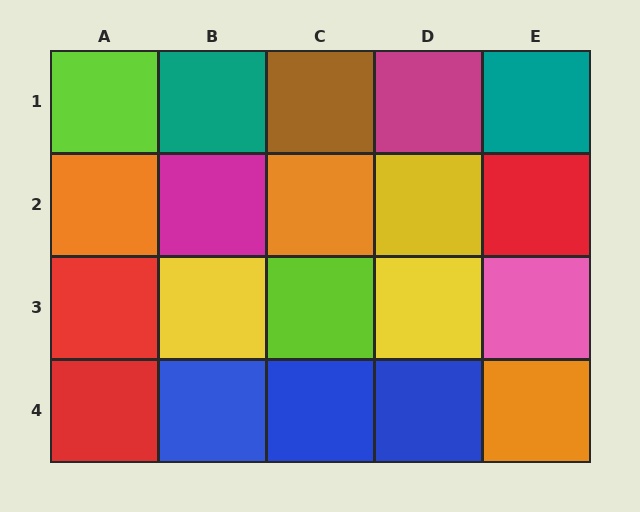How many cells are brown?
1 cell is brown.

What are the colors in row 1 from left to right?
Lime, teal, brown, magenta, teal.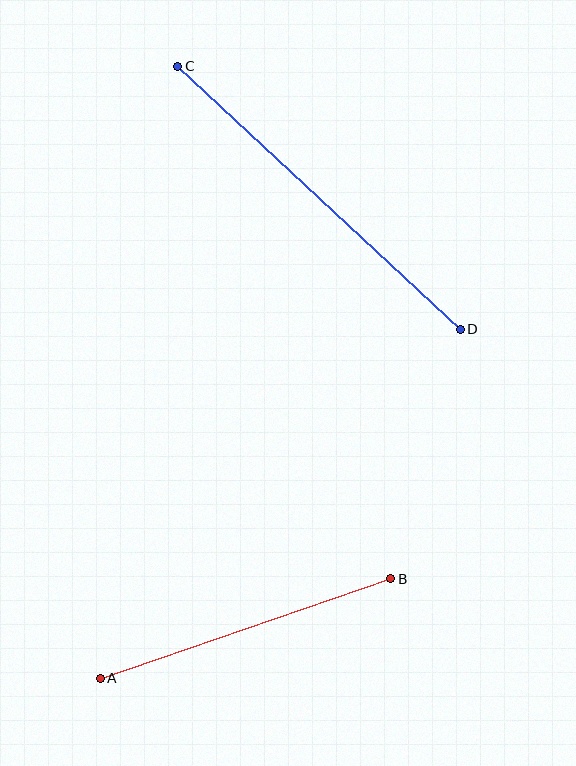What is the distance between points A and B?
The distance is approximately 307 pixels.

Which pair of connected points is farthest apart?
Points C and D are farthest apart.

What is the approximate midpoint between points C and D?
The midpoint is at approximately (319, 198) pixels.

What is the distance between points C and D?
The distance is approximately 386 pixels.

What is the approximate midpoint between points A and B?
The midpoint is at approximately (246, 628) pixels.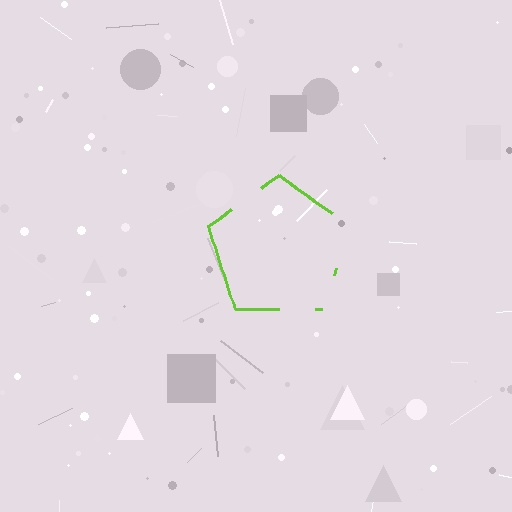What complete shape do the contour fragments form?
The contour fragments form a pentagon.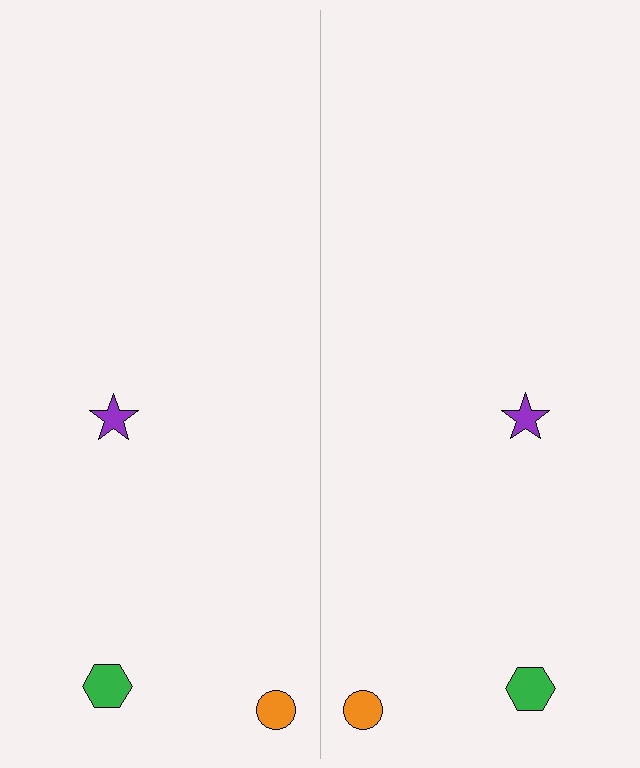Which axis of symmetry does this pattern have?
The pattern has a vertical axis of symmetry running through the center of the image.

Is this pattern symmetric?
Yes, this pattern has bilateral (reflection) symmetry.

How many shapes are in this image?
There are 6 shapes in this image.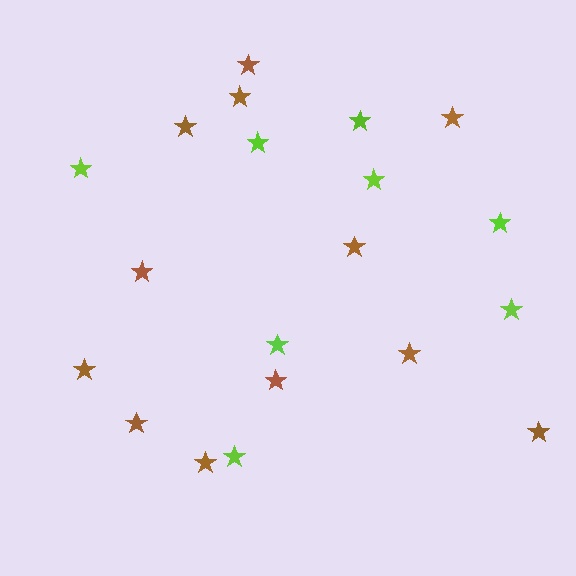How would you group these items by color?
There are 2 groups: one group of brown stars (12) and one group of lime stars (8).